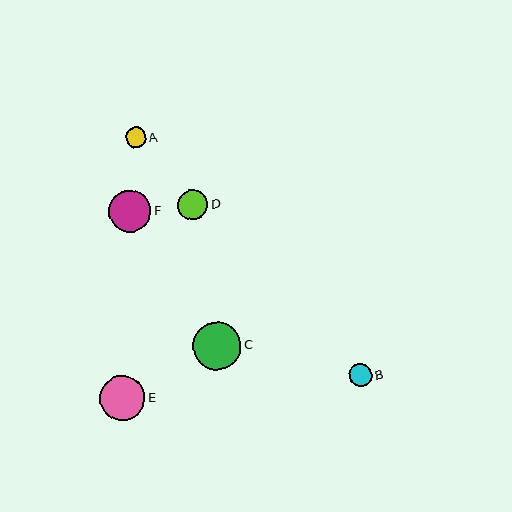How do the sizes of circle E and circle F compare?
Circle E and circle F are approximately the same size.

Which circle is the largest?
Circle C is the largest with a size of approximately 48 pixels.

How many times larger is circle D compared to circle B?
Circle D is approximately 1.3 times the size of circle B.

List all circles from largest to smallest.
From largest to smallest: C, E, F, D, B, A.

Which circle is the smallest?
Circle A is the smallest with a size of approximately 20 pixels.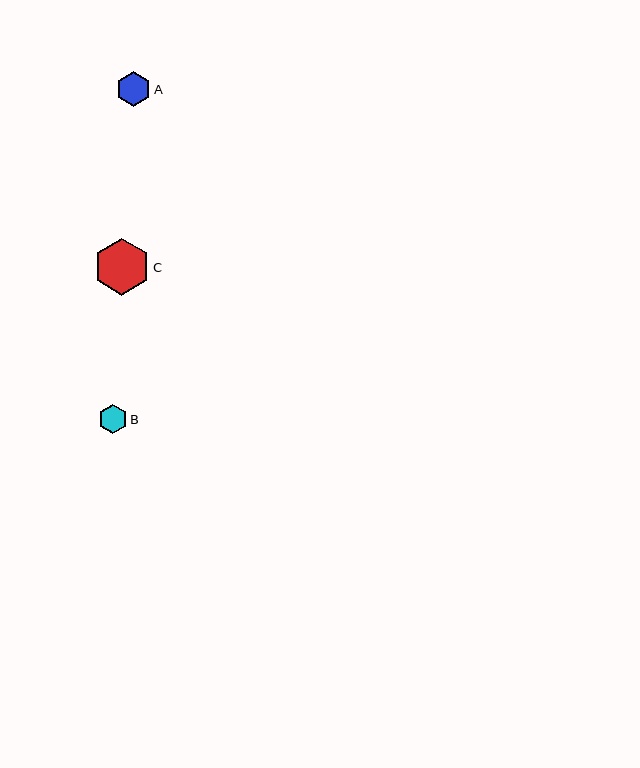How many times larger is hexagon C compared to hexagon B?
Hexagon C is approximately 2.0 times the size of hexagon B.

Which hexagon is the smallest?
Hexagon B is the smallest with a size of approximately 29 pixels.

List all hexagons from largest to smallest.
From largest to smallest: C, A, B.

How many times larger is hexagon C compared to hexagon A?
Hexagon C is approximately 1.6 times the size of hexagon A.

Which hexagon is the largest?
Hexagon C is the largest with a size of approximately 57 pixels.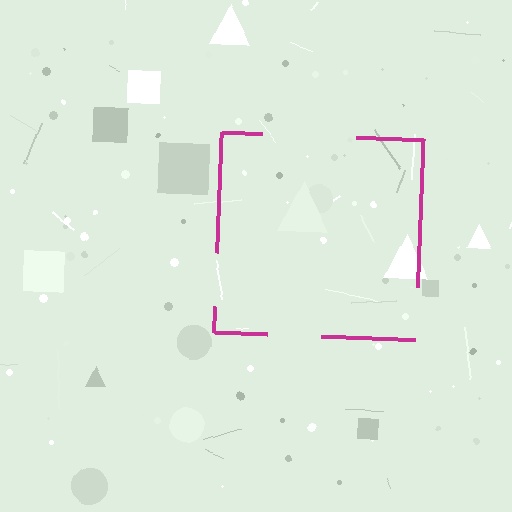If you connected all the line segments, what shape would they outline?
They would outline a square.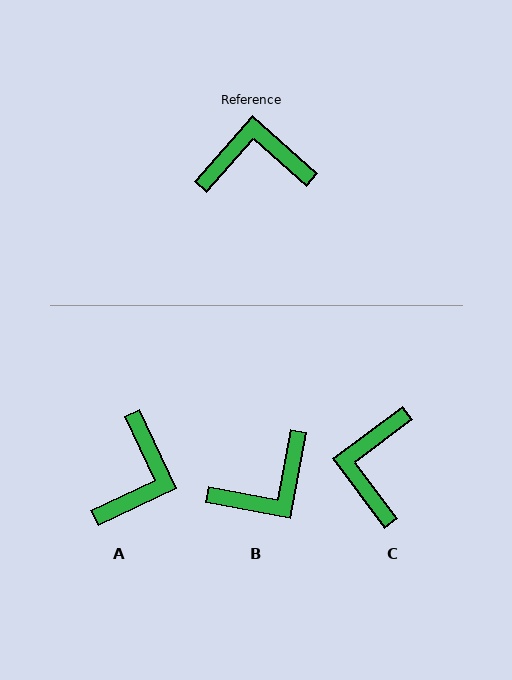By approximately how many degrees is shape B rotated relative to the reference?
Approximately 149 degrees clockwise.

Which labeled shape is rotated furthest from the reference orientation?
B, about 149 degrees away.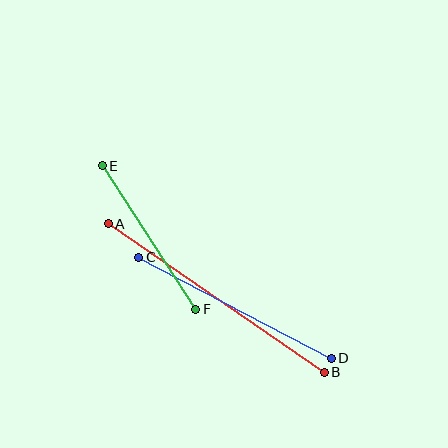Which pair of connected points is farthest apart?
Points A and B are farthest apart.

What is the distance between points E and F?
The distance is approximately 171 pixels.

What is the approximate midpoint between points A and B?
The midpoint is at approximately (216, 298) pixels.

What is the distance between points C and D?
The distance is approximately 217 pixels.